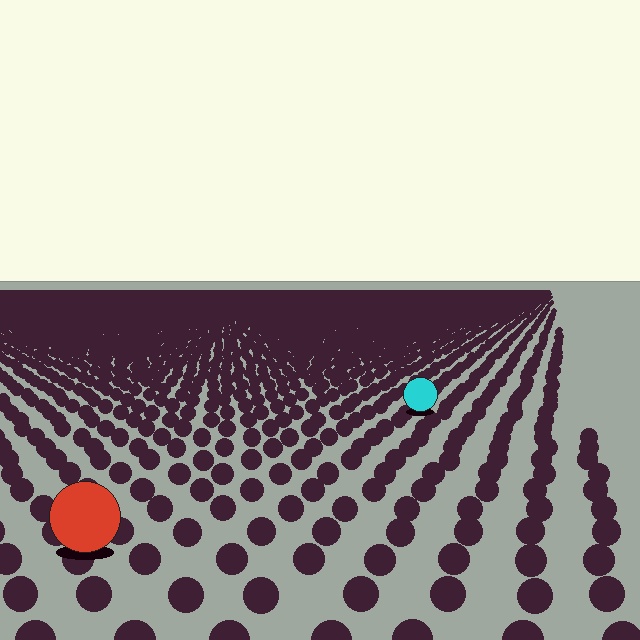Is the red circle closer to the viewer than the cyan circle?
Yes. The red circle is closer — you can tell from the texture gradient: the ground texture is coarser near it.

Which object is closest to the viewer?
The red circle is closest. The texture marks near it are larger and more spread out.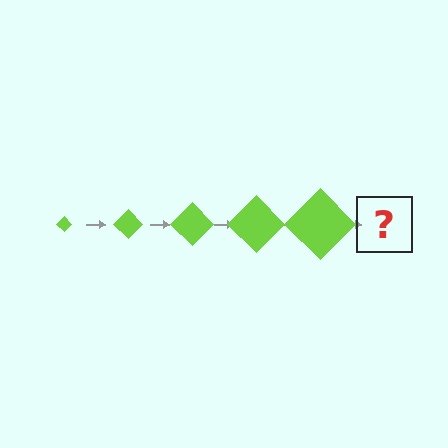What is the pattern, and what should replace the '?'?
The pattern is that the diamond gets progressively larger each step. The '?' should be a lime diamond, larger than the previous one.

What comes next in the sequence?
The next element should be a lime diamond, larger than the previous one.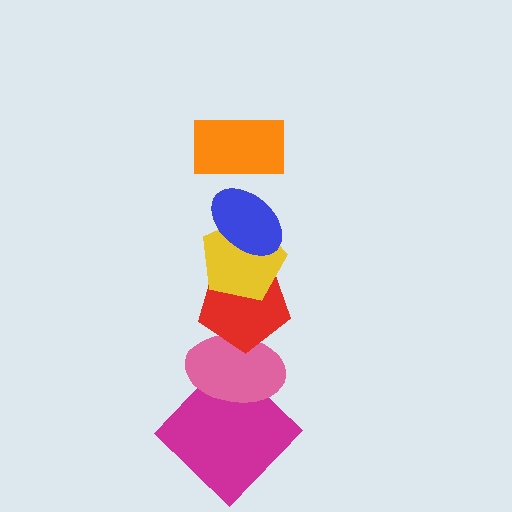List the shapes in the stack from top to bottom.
From top to bottom: the orange rectangle, the blue ellipse, the yellow pentagon, the red pentagon, the pink ellipse, the magenta diamond.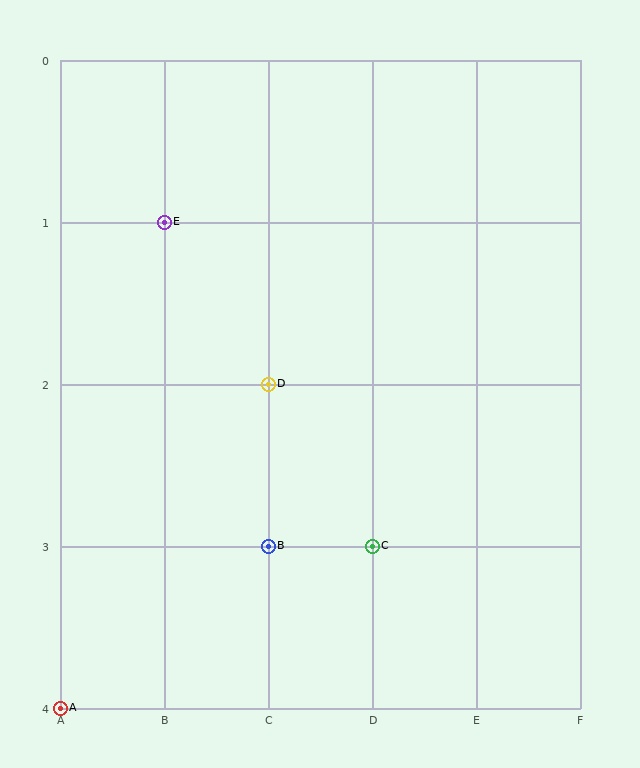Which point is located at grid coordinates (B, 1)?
Point E is at (B, 1).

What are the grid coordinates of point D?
Point D is at grid coordinates (C, 2).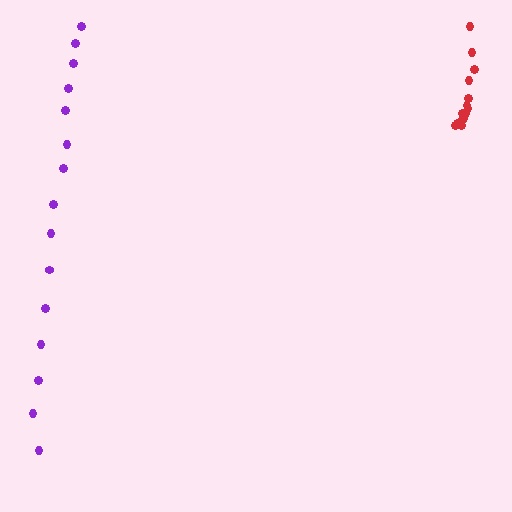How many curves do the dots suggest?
There are 2 distinct paths.